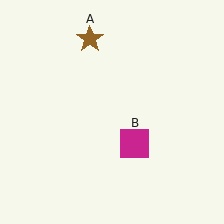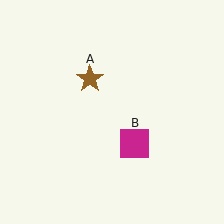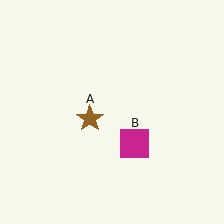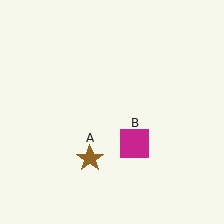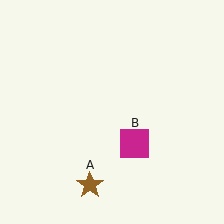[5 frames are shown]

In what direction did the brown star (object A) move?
The brown star (object A) moved down.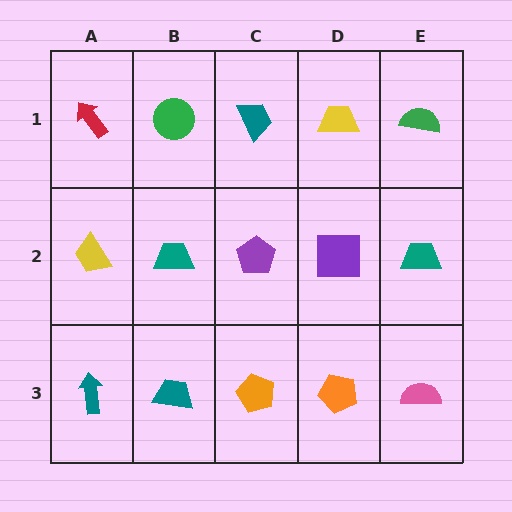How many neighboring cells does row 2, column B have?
4.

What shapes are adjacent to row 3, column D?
A purple square (row 2, column D), an orange pentagon (row 3, column C), a pink semicircle (row 3, column E).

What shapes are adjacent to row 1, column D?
A purple square (row 2, column D), a teal trapezoid (row 1, column C), a green semicircle (row 1, column E).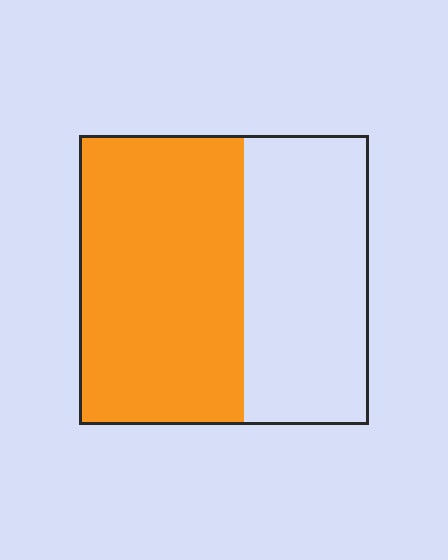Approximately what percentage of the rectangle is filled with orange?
Approximately 55%.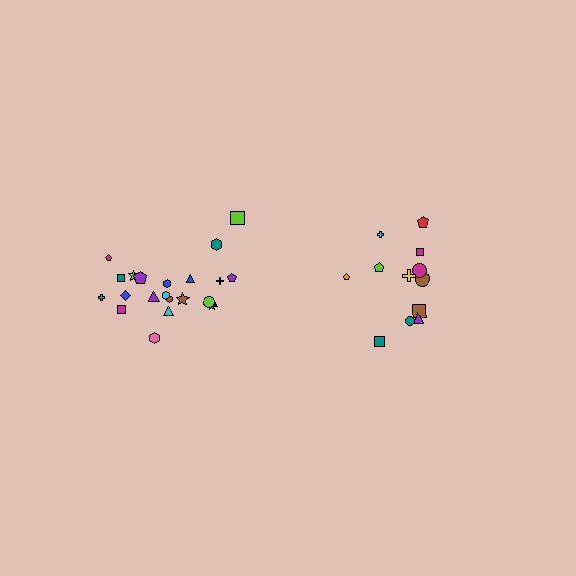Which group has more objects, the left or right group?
The left group.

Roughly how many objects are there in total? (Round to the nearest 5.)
Roughly 35 objects in total.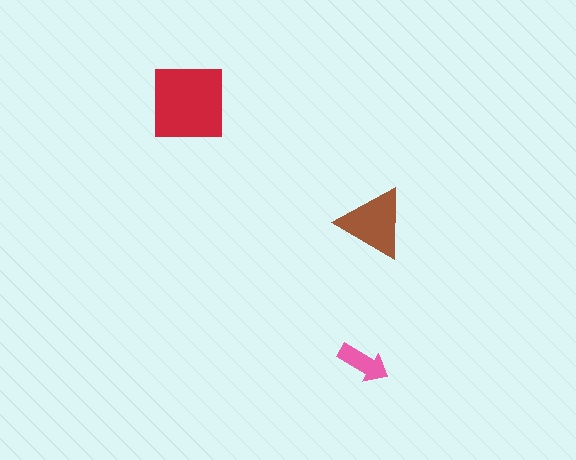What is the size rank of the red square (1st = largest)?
1st.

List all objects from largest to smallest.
The red square, the brown triangle, the pink arrow.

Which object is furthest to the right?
The brown triangle is rightmost.